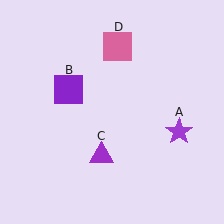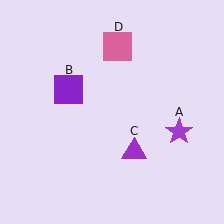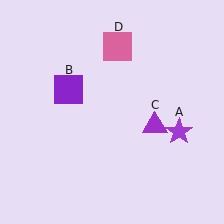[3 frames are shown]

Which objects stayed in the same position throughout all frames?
Purple star (object A) and purple square (object B) and pink square (object D) remained stationary.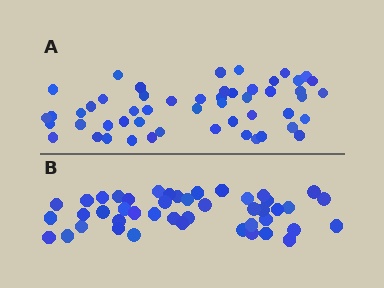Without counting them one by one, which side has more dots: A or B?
Region A (the top region) has more dots.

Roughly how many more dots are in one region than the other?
Region A has roughly 8 or so more dots than region B.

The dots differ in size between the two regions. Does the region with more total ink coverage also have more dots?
No. Region B has more total ink coverage because its dots are larger, but region A actually contains more individual dots. Total area can be misleading — the number of items is what matters here.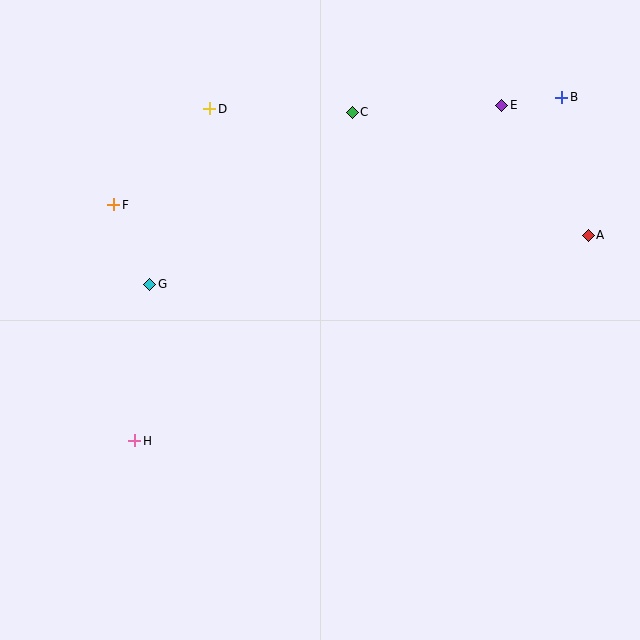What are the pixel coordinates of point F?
Point F is at (114, 205).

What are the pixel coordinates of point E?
Point E is at (502, 105).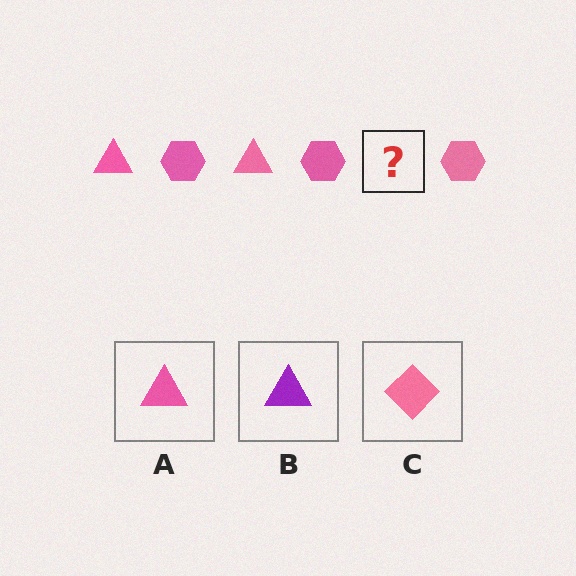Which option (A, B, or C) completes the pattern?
A.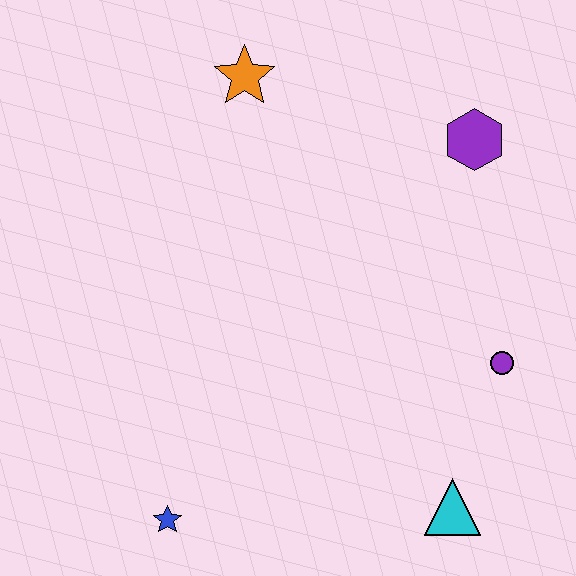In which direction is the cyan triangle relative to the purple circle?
The cyan triangle is below the purple circle.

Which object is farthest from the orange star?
The cyan triangle is farthest from the orange star.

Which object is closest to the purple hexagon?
The purple circle is closest to the purple hexagon.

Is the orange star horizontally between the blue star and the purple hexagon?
Yes